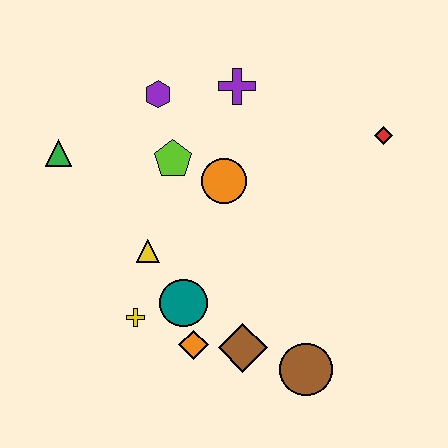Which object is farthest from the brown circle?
The green triangle is farthest from the brown circle.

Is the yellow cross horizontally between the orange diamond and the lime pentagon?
No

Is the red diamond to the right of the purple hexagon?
Yes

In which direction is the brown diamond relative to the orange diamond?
The brown diamond is to the right of the orange diamond.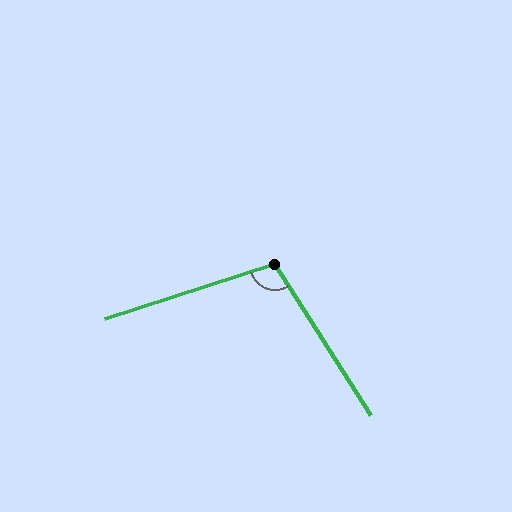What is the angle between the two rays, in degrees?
Approximately 105 degrees.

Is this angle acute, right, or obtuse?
It is obtuse.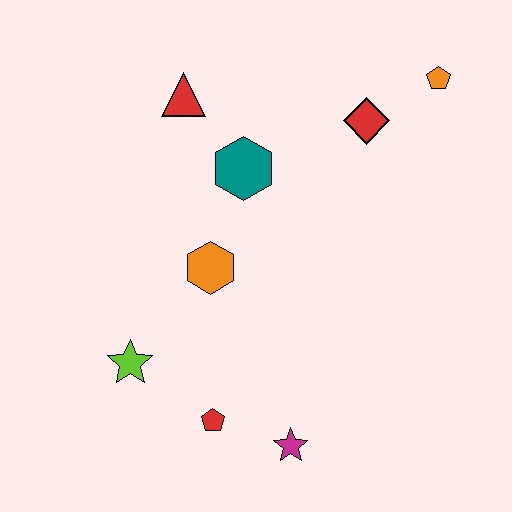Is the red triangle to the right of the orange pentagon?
No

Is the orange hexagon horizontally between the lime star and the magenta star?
Yes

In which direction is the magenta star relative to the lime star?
The magenta star is to the right of the lime star.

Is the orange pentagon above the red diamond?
Yes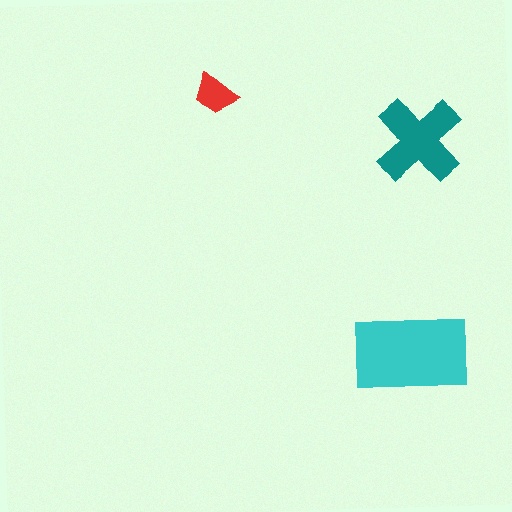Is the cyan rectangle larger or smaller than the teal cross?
Larger.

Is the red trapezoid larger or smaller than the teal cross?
Smaller.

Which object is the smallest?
The red trapezoid.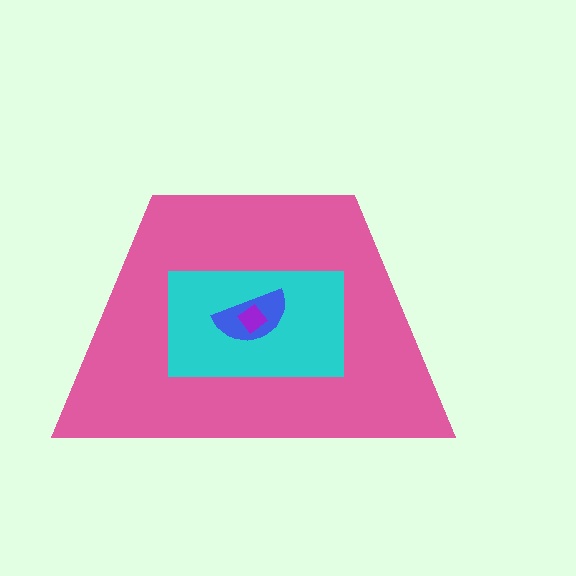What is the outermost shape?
The pink trapezoid.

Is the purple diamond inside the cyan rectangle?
Yes.